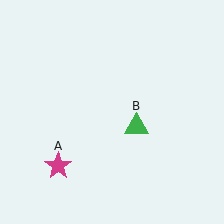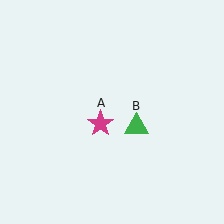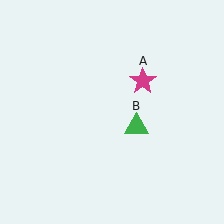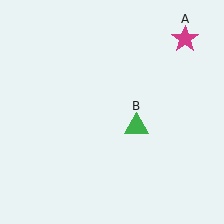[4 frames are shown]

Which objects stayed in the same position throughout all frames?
Green triangle (object B) remained stationary.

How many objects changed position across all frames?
1 object changed position: magenta star (object A).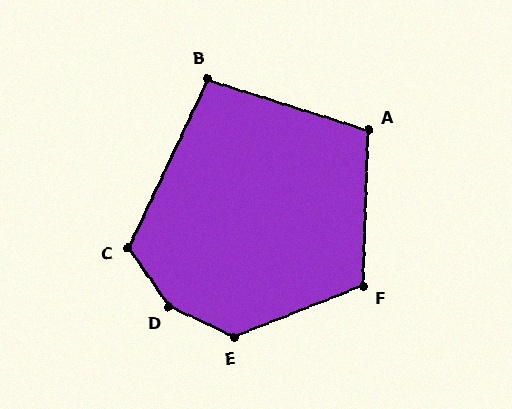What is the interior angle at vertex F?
Approximately 114 degrees (obtuse).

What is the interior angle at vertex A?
Approximately 106 degrees (obtuse).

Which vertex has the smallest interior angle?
B, at approximately 97 degrees.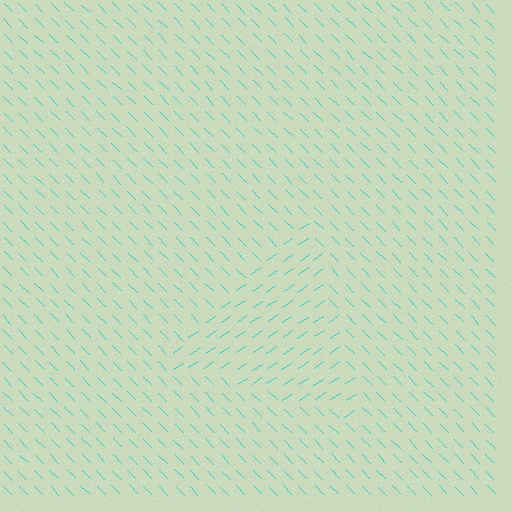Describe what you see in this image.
The image is filled with small cyan line segments. A triangle region in the image has lines oriented differently from the surrounding lines, creating a visible texture boundary.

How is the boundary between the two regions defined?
The boundary is defined purely by a change in line orientation (approximately 80 degrees difference). All lines are the same color and thickness.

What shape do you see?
I see a triangle.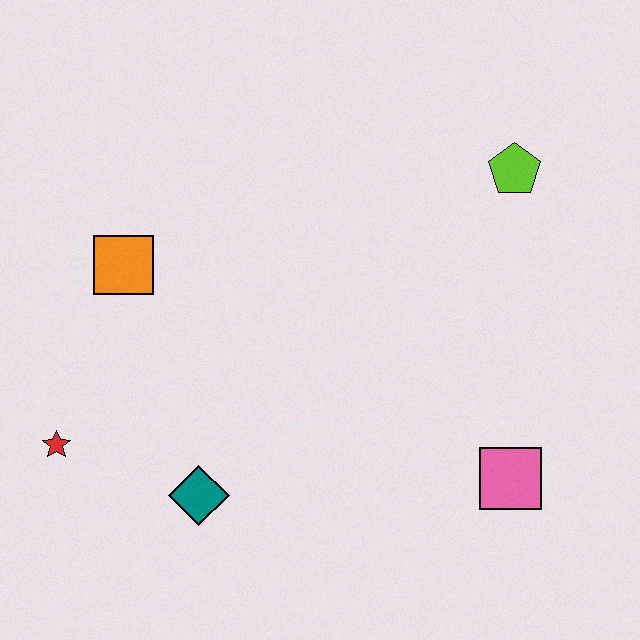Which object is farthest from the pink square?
The red star is farthest from the pink square.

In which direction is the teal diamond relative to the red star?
The teal diamond is to the right of the red star.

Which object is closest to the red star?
The teal diamond is closest to the red star.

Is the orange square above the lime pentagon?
No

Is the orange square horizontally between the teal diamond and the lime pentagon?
No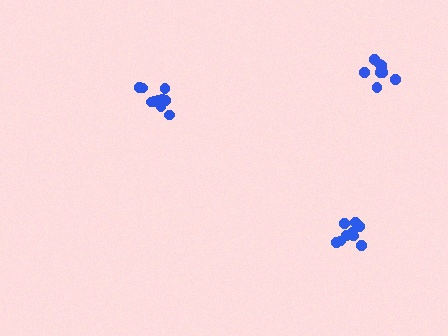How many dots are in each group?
Group 1: 10 dots, Group 2: 9 dots, Group 3: 9 dots (28 total).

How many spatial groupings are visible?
There are 3 spatial groupings.